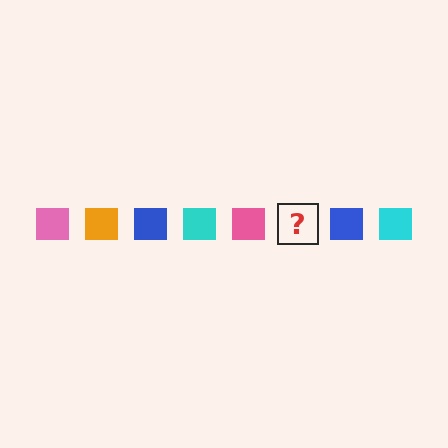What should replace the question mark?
The question mark should be replaced with an orange square.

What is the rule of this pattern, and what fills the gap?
The rule is that the pattern cycles through pink, orange, blue, cyan squares. The gap should be filled with an orange square.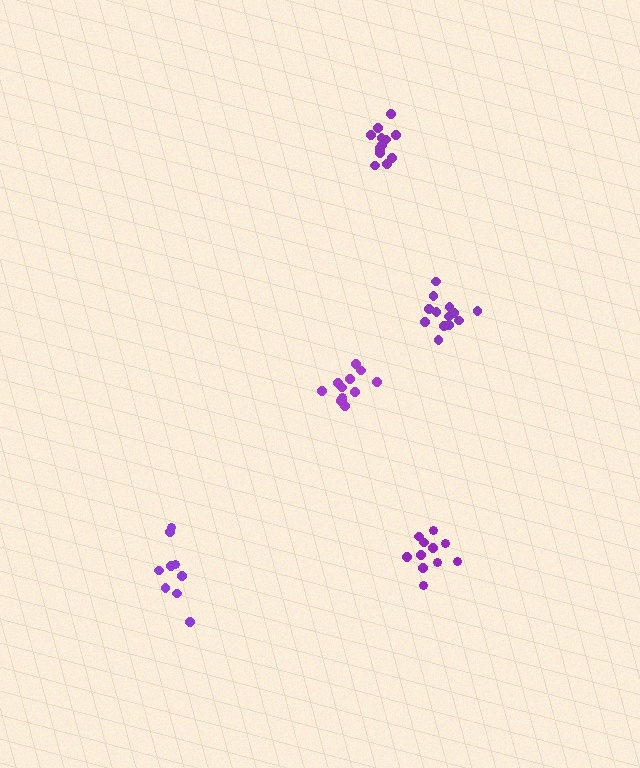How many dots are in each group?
Group 1: 9 dots, Group 2: 13 dots, Group 3: 11 dots, Group 4: 14 dots, Group 5: 12 dots (59 total).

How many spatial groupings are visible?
There are 5 spatial groupings.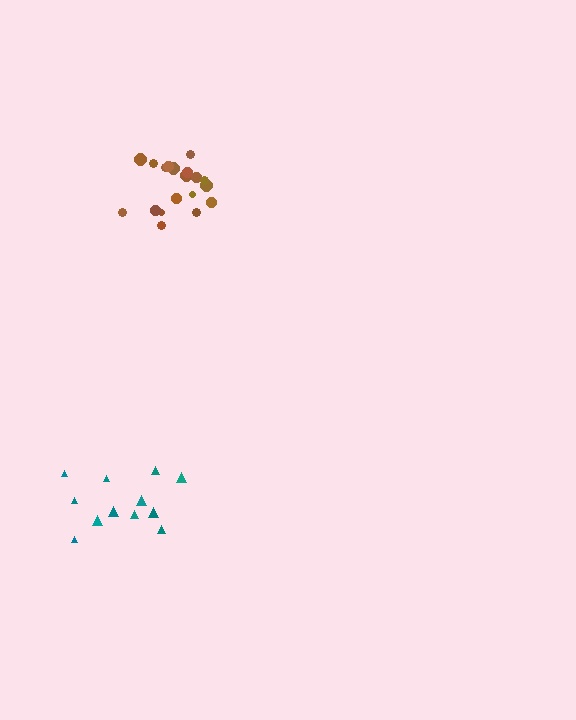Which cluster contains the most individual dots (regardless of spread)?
Brown (19).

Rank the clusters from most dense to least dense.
brown, teal.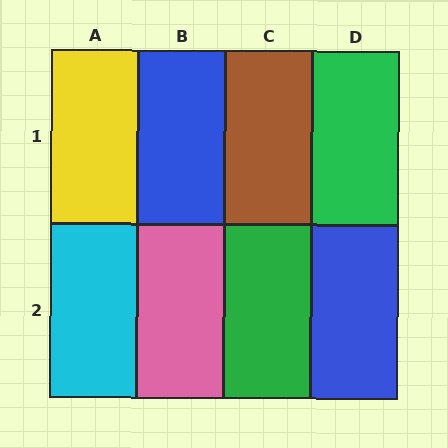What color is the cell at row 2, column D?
Blue.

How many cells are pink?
1 cell is pink.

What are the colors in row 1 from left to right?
Yellow, blue, brown, green.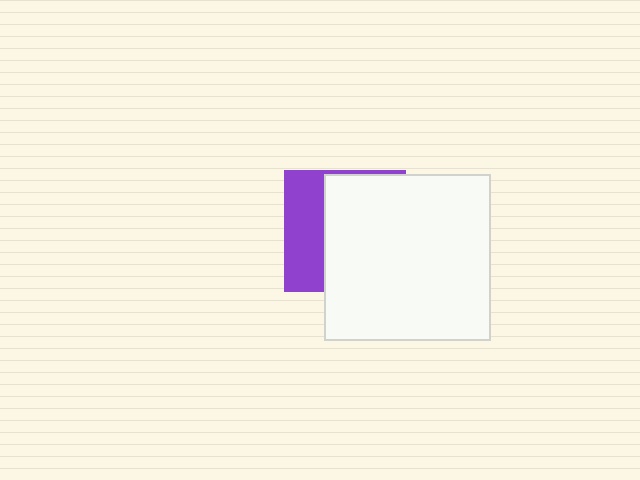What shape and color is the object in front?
The object in front is a white square.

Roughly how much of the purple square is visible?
A small part of it is visible (roughly 35%).